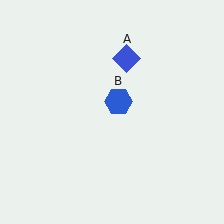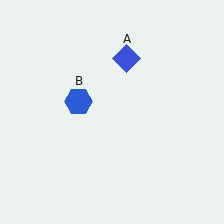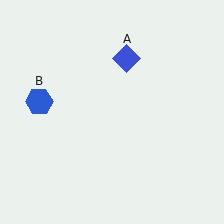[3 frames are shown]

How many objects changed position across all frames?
1 object changed position: blue hexagon (object B).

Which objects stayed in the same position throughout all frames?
Blue diamond (object A) remained stationary.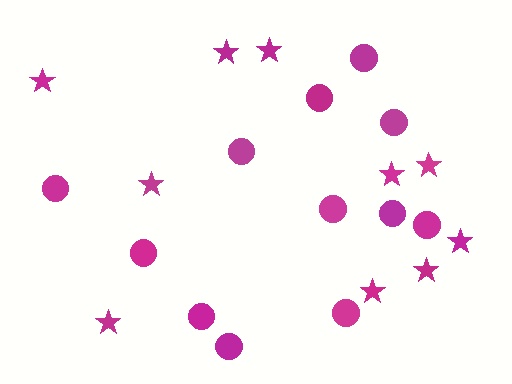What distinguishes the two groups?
There are 2 groups: one group of circles (12) and one group of stars (10).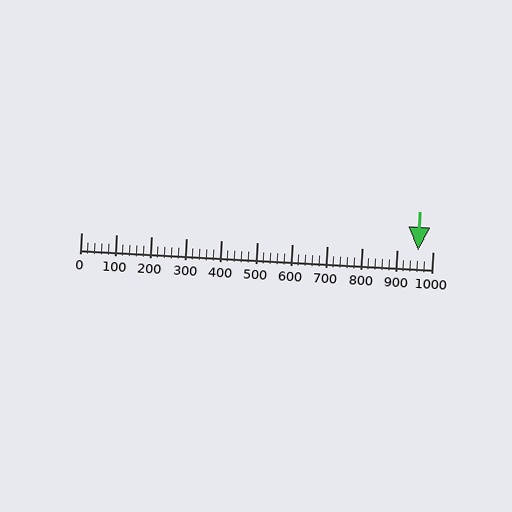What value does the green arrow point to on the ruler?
The green arrow points to approximately 958.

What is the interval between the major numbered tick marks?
The major tick marks are spaced 100 units apart.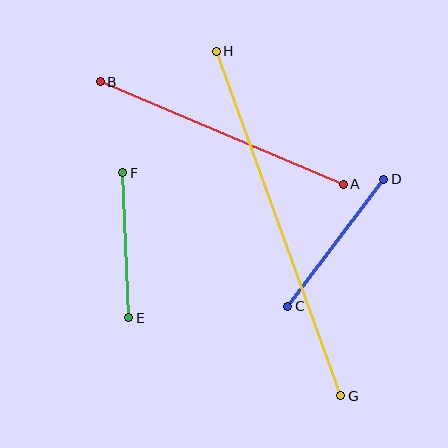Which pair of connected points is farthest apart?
Points G and H are farthest apart.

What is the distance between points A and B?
The distance is approximately 264 pixels.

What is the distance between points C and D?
The distance is approximately 159 pixels.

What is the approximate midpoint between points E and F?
The midpoint is at approximately (126, 245) pixels.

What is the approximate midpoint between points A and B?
The midpoint is at approximately (222, 133) pixels.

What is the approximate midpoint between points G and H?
The midpoint is at approximately (279, 223) pixels.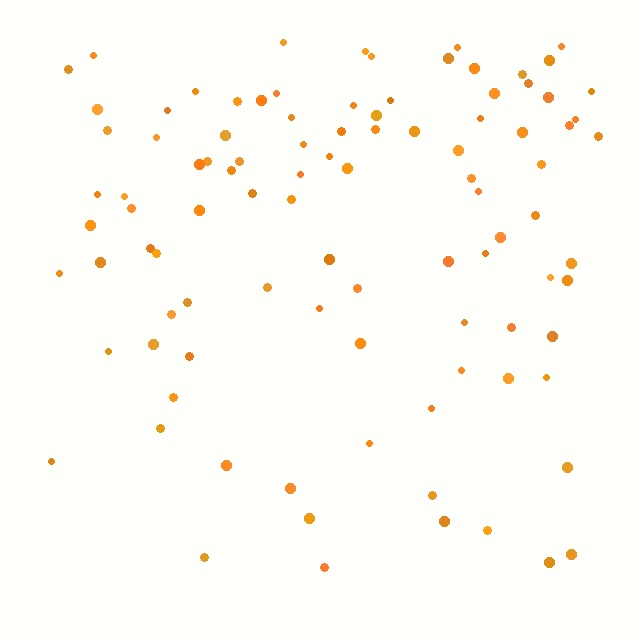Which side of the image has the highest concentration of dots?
The top.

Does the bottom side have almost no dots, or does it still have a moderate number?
Still a moderate number, just noticeably fewer than the top.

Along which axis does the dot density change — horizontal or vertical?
Vertical.